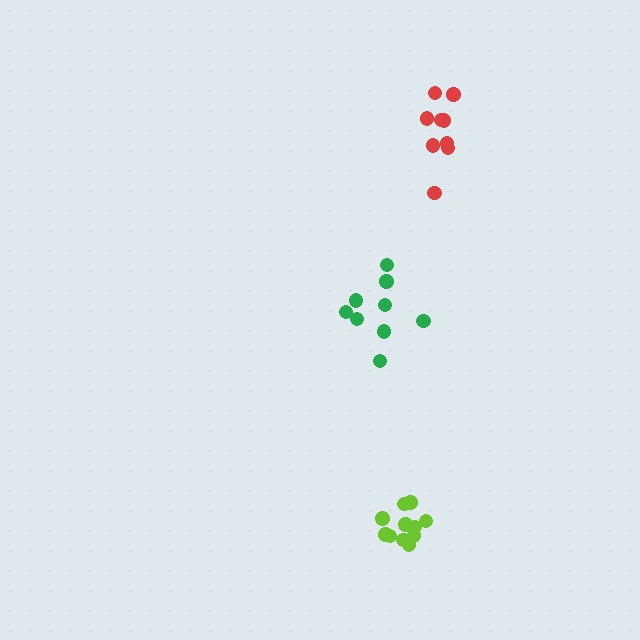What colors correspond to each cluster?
The clusters are colored: red, green, lime.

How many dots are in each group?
Group 1: 9 dots, Group 2: 9 dots, Group 3: 11 dots (29 total).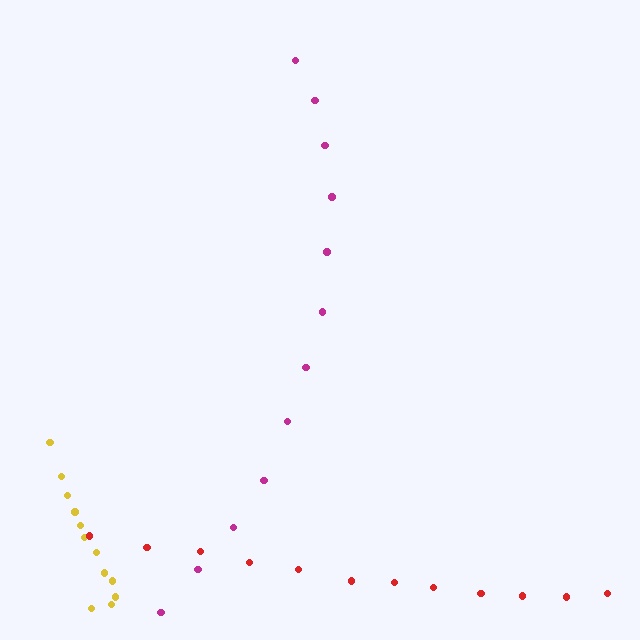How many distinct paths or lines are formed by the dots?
There are 3 distinct paths.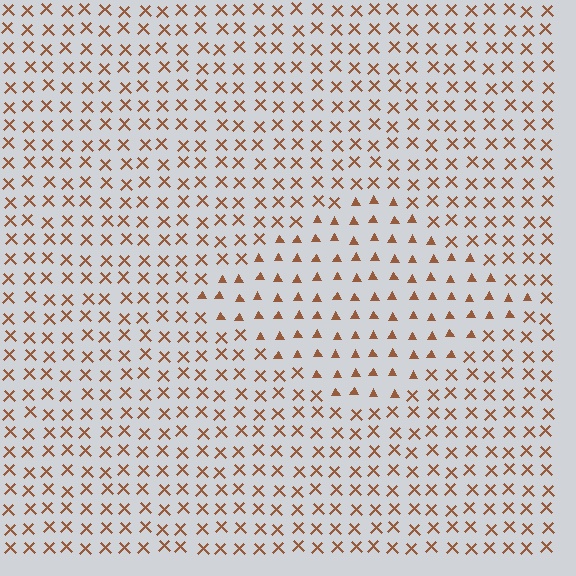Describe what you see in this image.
The image is filled with small brown elements arranged in a uniform grid. A diamond-shaped region contains triangles, while the surrounding area contains X marks. The boundary is defined purely by the change in element shape.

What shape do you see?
I see a diamond.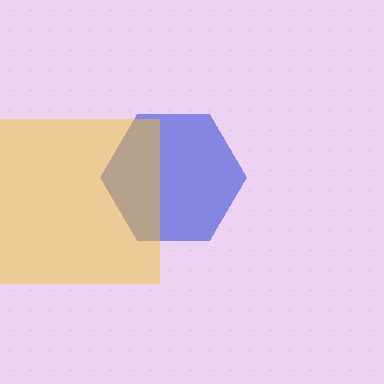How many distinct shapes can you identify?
There are 2 distinct shapes: a blue hexagon, a yellow square.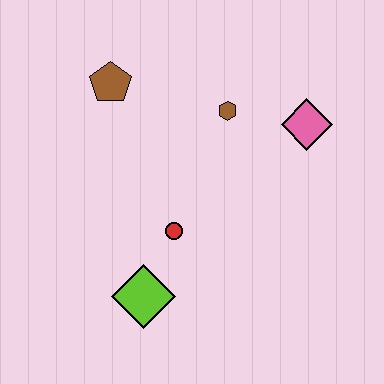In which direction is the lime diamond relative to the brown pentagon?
The lime diamond is below the brown pentagon.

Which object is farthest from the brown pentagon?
The lime diamond is farthest from the brown pentagon.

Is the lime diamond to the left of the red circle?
Yes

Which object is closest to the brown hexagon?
The pink diamond is closest to the brown hexagon.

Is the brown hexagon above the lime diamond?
Yes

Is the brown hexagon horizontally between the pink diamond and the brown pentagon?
Yes